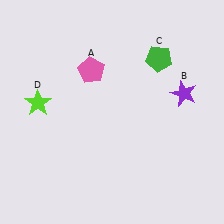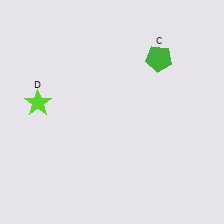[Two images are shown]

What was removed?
The purple star (B), the pink pentagon (A) were removed in Image 2.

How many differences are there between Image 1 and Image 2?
There are 2 differences between the two images.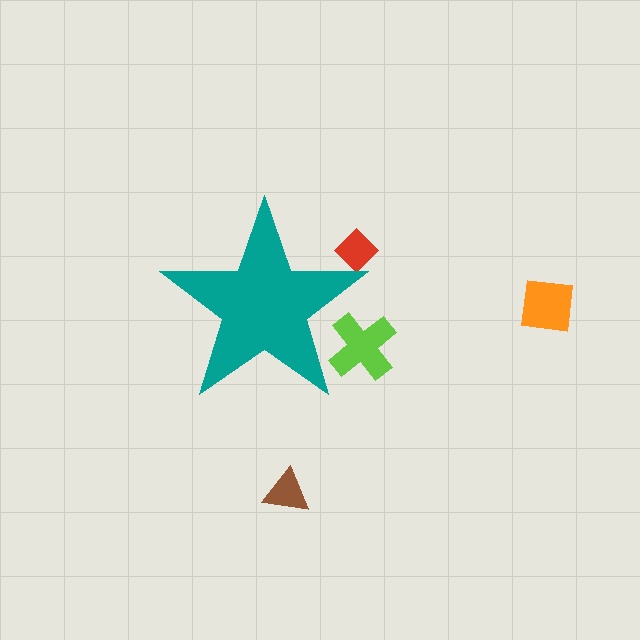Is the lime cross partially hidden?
Yes, the lime cross is partially hidden behind the teal star.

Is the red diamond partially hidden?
Yes, the red diamond is partially hidden behind the teal star.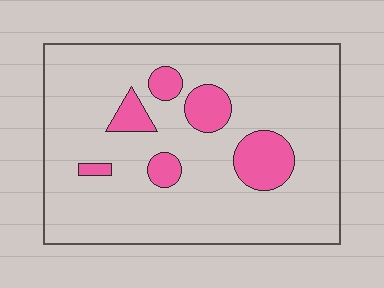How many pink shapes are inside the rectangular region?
6.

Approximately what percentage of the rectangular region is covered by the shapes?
Approximately 15%.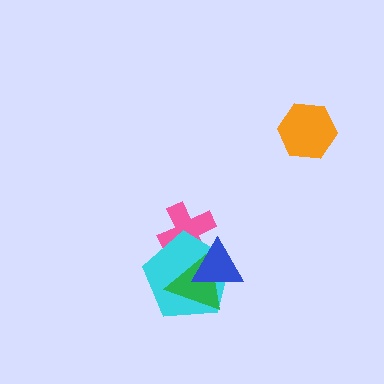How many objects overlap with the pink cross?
3 objects overlap with the pink cross.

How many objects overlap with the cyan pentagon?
3 objects overlap with the cyan pentagon.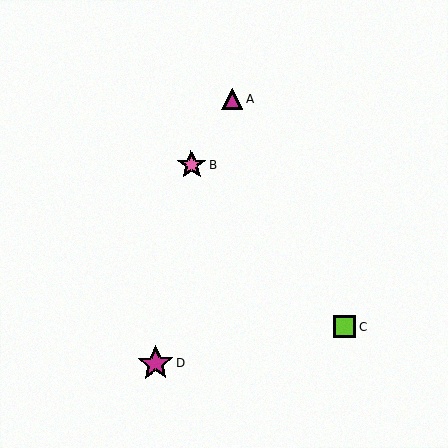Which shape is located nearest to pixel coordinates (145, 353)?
The magenta star (labeled D) at (155, 363) is nearest to that location.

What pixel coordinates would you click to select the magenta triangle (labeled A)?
Click at (232, 99) to select the magenta triangle A.